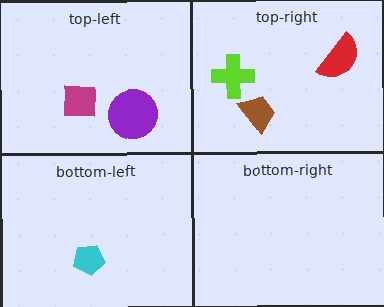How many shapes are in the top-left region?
2.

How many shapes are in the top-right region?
3.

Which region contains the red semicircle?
The top-right region.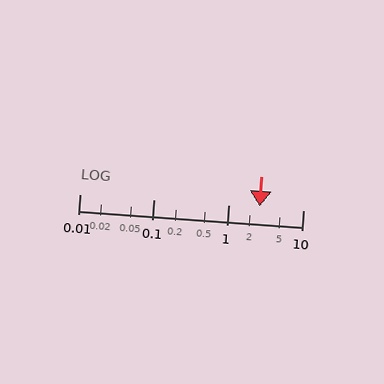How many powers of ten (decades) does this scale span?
The scale spans 3 decades, from 0.01 to 10.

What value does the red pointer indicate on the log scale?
The pointer indicates approximately 2.6.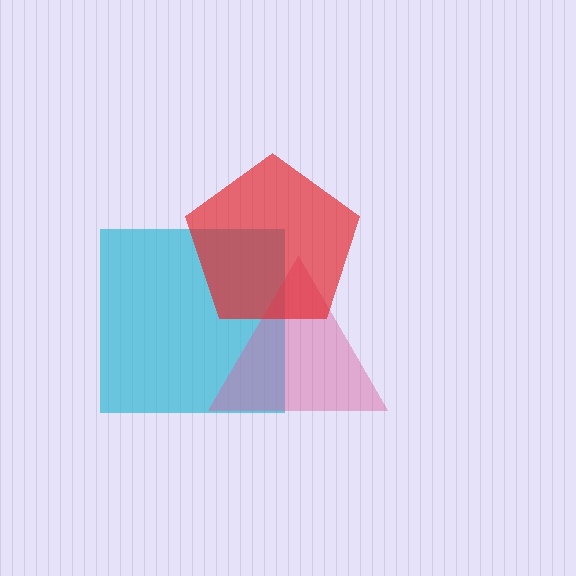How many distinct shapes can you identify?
There are 3 distinct shapes: a cyan square, a pink triangle, a red pentagon.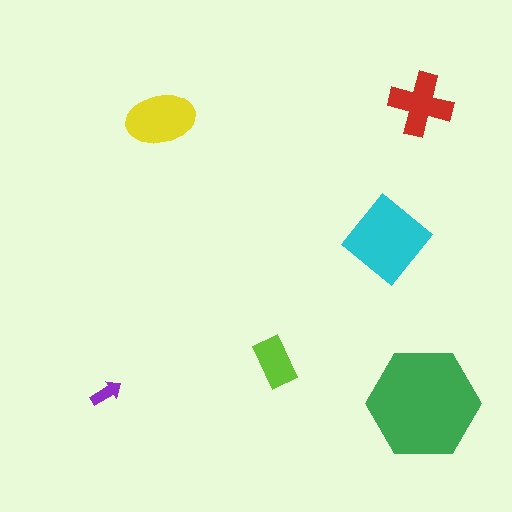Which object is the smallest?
The purple arrow.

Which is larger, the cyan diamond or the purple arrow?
The cyan diamond.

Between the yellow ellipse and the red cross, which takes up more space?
The yellow ellipse.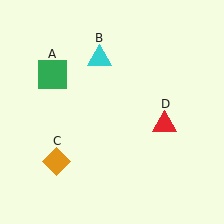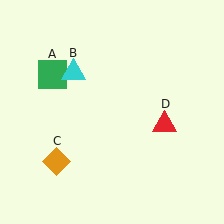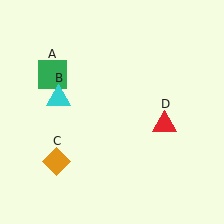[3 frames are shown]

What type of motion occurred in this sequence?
The cyan triangle (object B) rotated counterclockwise around the center of the scene.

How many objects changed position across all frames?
1 object changed position: cyan triangle (object B).